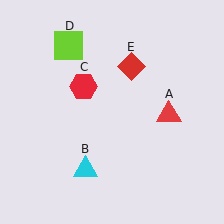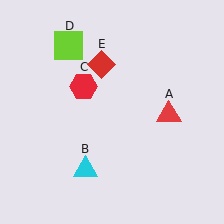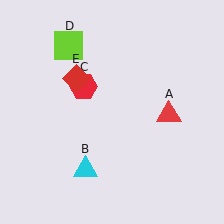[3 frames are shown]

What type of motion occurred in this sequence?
The red diamond (object E) rotated counterclockwise around the center of the scene.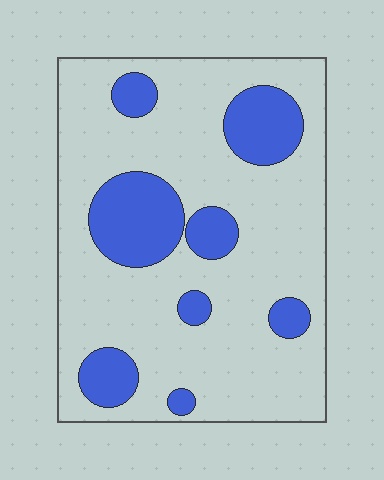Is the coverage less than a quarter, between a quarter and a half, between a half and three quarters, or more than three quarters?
Less than a quarter.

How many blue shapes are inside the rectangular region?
8.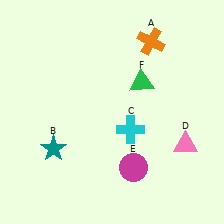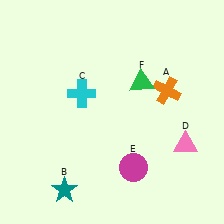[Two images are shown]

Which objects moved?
The objects that moved are: the orange cross (A), the teal star (B), the cyan cross (C).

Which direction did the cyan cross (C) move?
The cyan cross (C) moved left.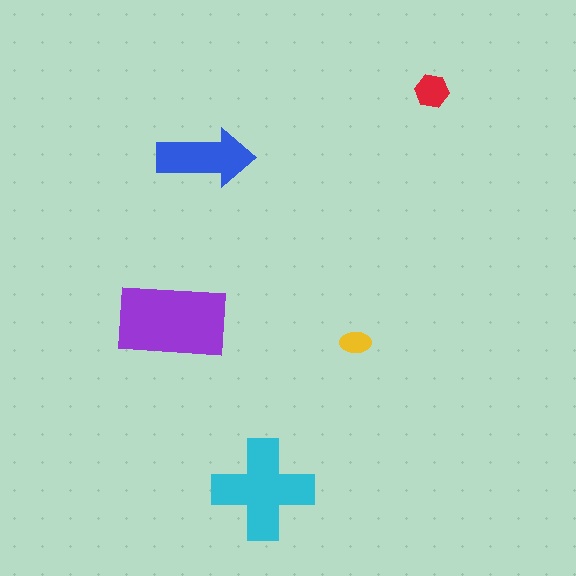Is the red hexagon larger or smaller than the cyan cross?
Smaller.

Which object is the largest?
The purple rectangle.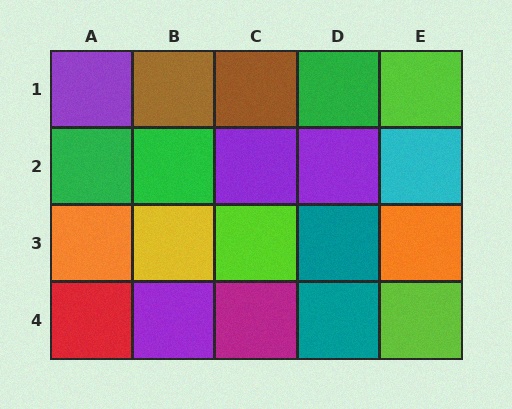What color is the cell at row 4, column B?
Purple.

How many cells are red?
1 cell is red.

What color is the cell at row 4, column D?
Teal.